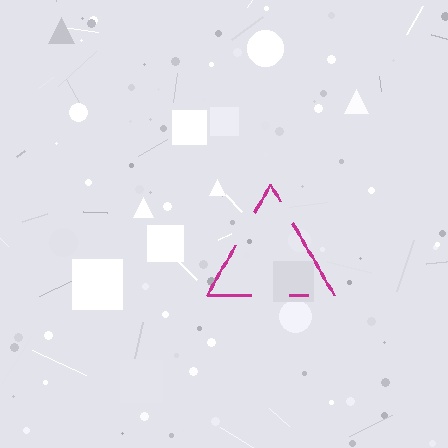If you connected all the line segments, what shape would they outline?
They would outline a triangle.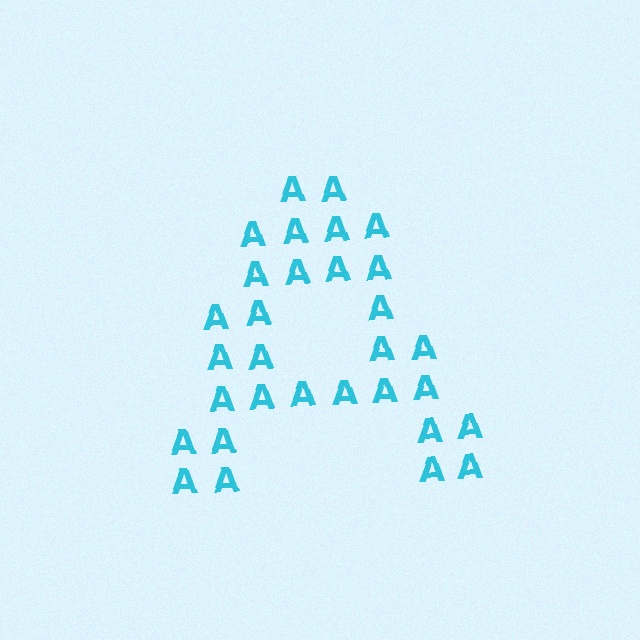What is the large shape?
The large shape is the letter A.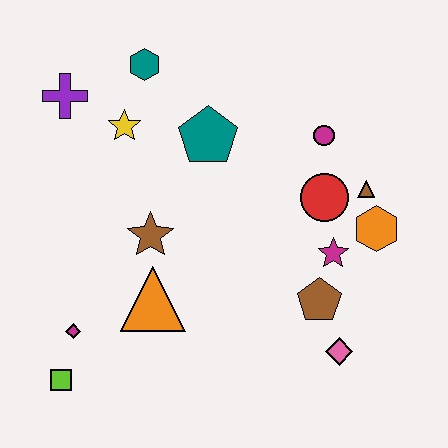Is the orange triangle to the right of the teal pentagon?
No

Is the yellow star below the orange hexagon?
No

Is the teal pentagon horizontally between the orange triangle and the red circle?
Yes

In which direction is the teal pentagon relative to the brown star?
The teal pentagon is above the brown star.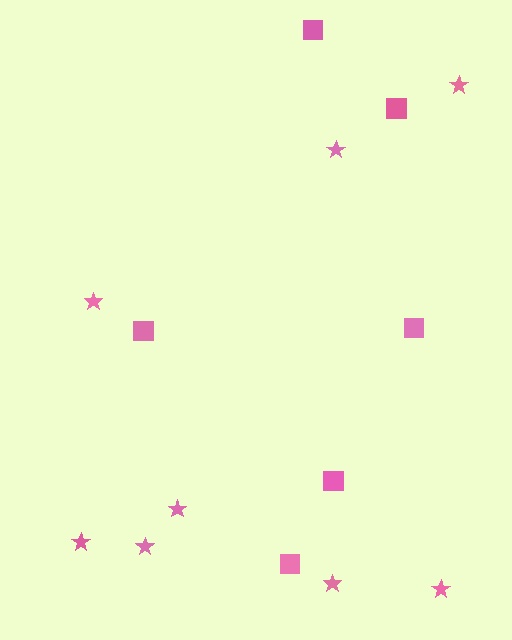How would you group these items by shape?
There are 2 groups: one group of squares (6) and one group of stars (8).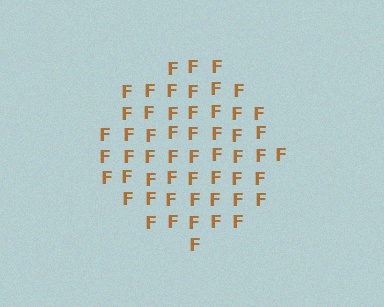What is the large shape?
The large shape is a circle.